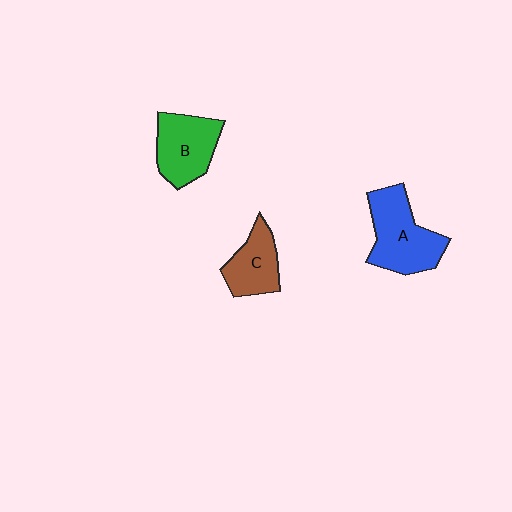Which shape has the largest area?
Shape A (blue).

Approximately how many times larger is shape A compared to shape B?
Approximately 1.2 times.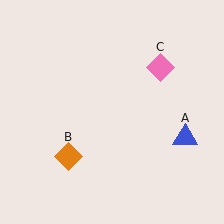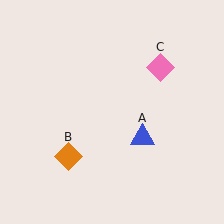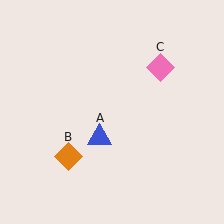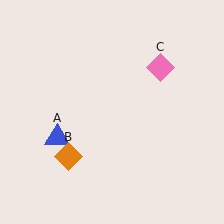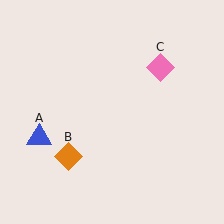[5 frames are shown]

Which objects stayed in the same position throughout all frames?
Orange diamond (object B) and pink diamond (object C) remained stationary.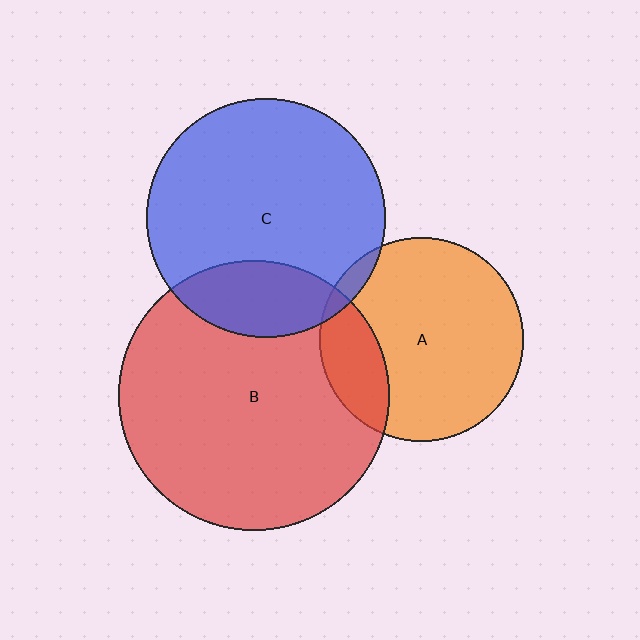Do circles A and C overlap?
Yes.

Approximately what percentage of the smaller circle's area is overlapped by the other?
Approximately 5%.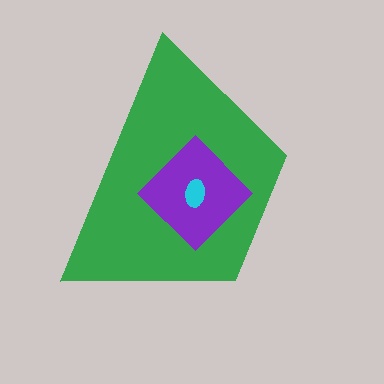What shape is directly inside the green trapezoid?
The purple diamond.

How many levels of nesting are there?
3.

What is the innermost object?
The cyan ellipse.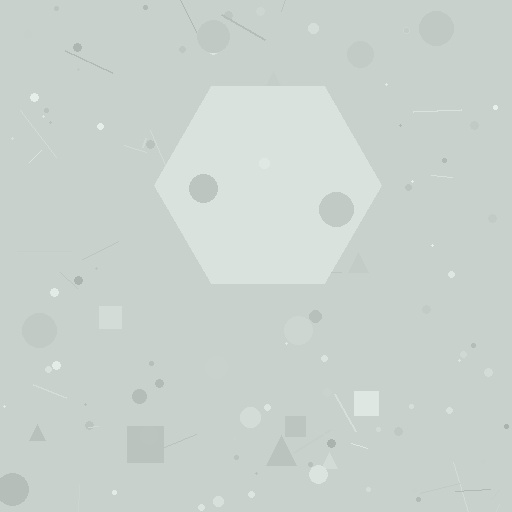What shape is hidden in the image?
A hexagon is hidden in the image.